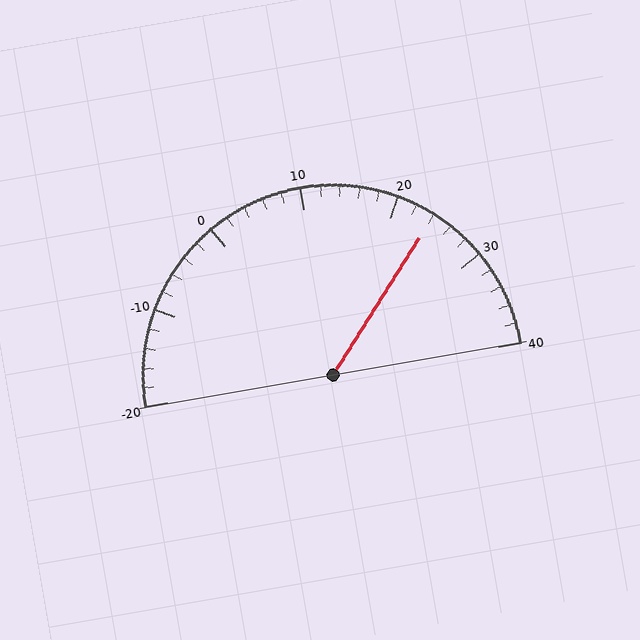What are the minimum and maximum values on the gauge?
The gauge ranges from -20 to 40.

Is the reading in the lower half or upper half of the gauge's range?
The reading is in the upper half of the range (-20 to 40).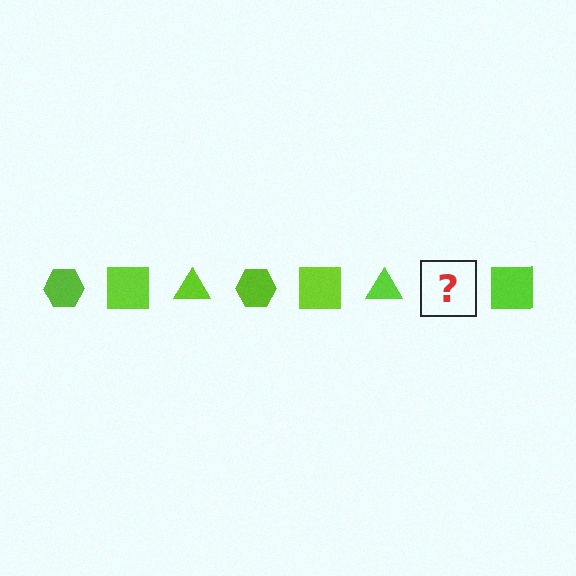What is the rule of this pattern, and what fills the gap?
The rule is that the pattern cycles through hexagon, square, triangle shapes in lime. The gap should be filled with a lime hexagon.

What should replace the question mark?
The question mark should be replaced with a lime hexagon.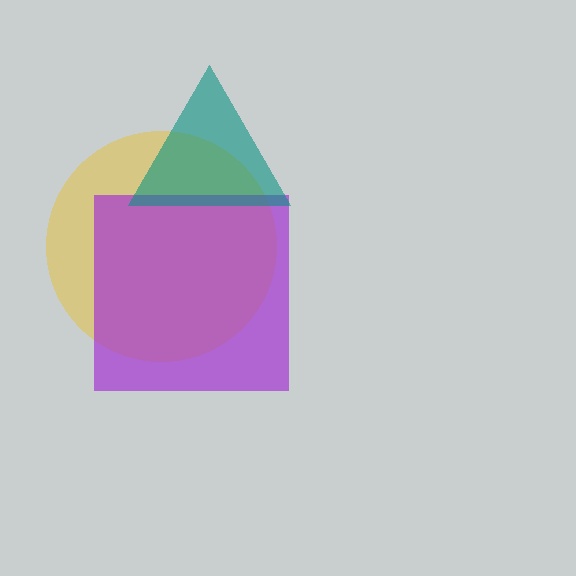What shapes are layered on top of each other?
The layered shapes are: a yellow circle, a purple square, a teal triangle.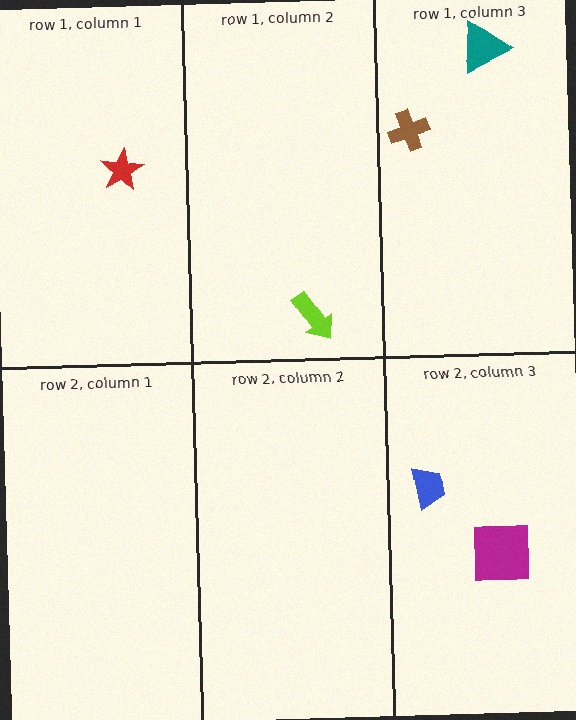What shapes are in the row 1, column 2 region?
The lime arrow.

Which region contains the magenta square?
The row 2, column 3 region.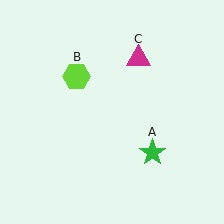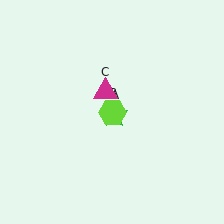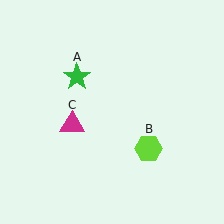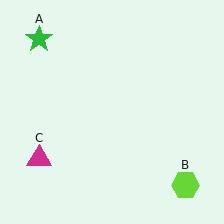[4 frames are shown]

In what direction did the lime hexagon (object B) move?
The lime hexagon (object B) moved down and to the right.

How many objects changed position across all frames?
3 objects changed position: green star (object A), lime hexagon (object B), magenta triangle (object C).